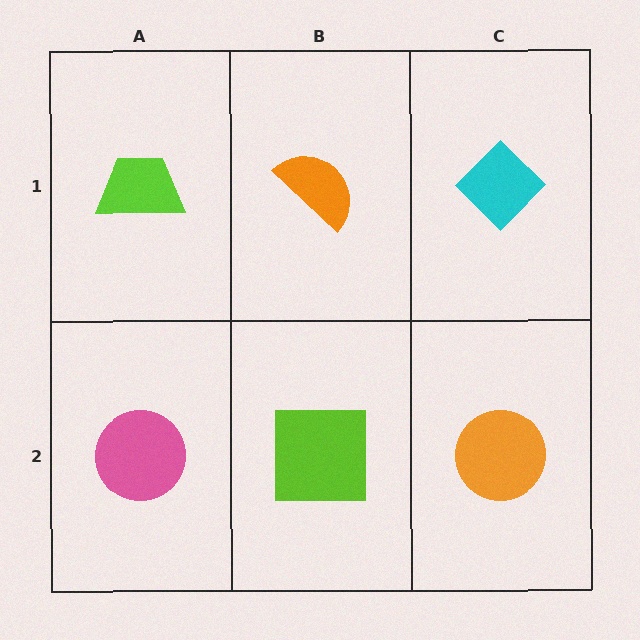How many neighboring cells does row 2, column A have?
2.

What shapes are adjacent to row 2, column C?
A cyan diamond (row 1, column C), a lime square (row 2, column B).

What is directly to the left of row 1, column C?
An orange semicircle.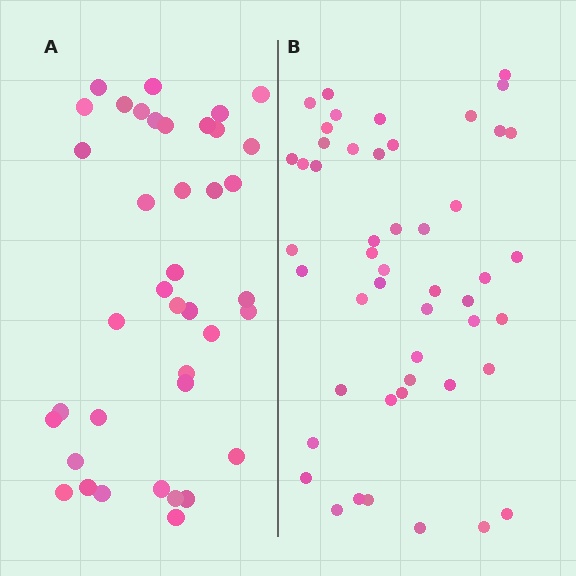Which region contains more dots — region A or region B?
Region B (the right region) has more dots.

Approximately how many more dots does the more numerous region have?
Region B has roughly 10 or so more dots than region A.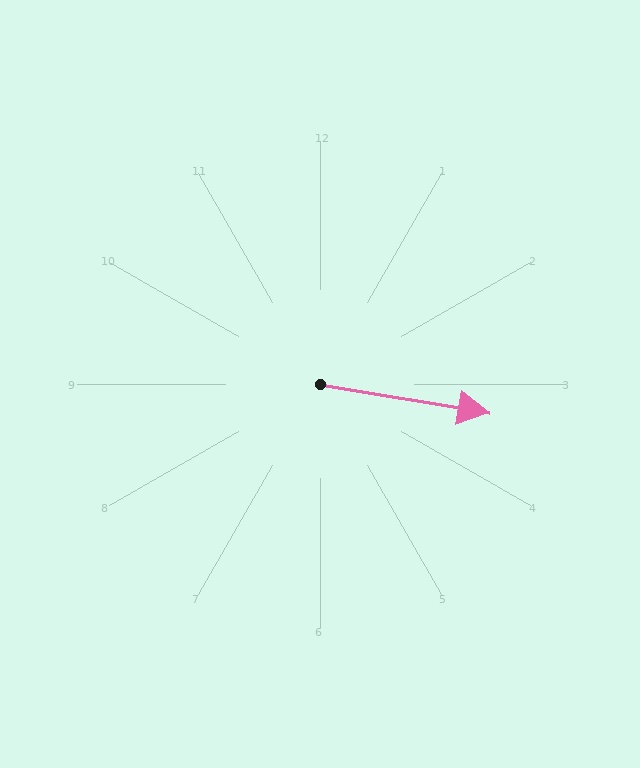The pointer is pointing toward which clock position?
Roughly 3 o'clock.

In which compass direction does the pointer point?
East.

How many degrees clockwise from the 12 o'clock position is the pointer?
Approximately 100 degrees.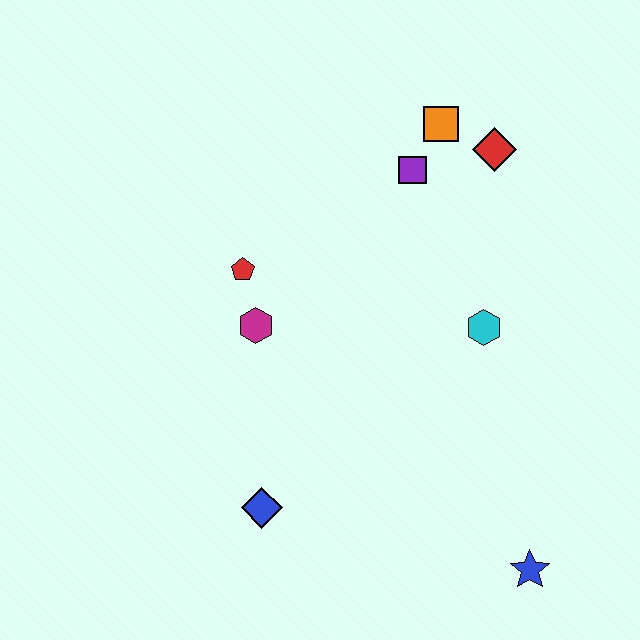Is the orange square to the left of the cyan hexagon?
Yes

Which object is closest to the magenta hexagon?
The red pentagon is closest to the magenta hexagon.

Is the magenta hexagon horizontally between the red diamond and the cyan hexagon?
No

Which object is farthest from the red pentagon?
The blue star is farthest from the red pentagon.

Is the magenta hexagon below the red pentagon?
Yes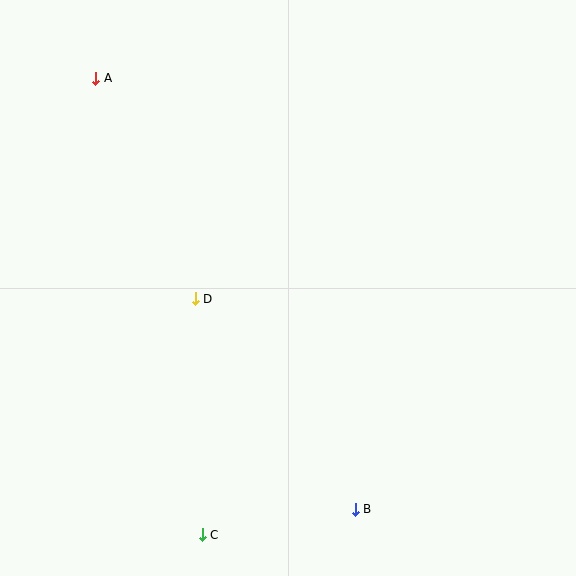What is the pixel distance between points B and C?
The distance between B and C is 155 pixels.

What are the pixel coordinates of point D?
Point D is at (195, 299).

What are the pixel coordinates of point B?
Point B is at (355, 509).